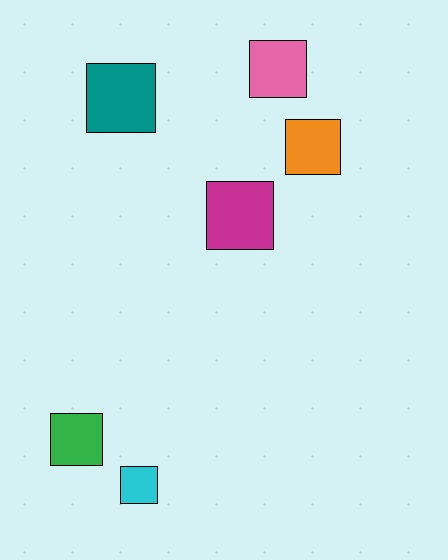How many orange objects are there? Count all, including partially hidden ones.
There is 1 orange object.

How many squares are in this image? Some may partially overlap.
There are 6 squares.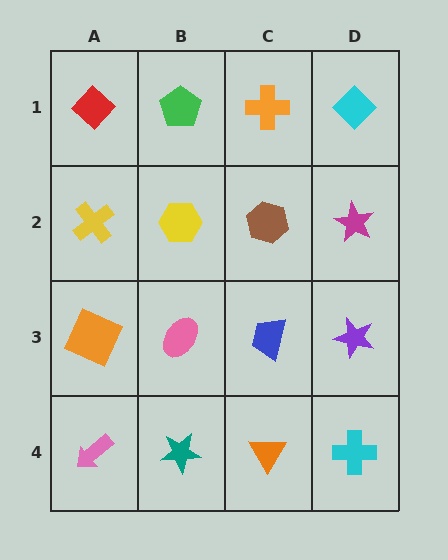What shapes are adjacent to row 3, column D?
A magenta star (row 2, column D), a cyan cross (row 4, column D), a blue trapezoid (row 3, column C).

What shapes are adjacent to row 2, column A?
A red diamond (row 1, column A), an orange square (row 3, column A), a yellow hexagon (row 2, column B).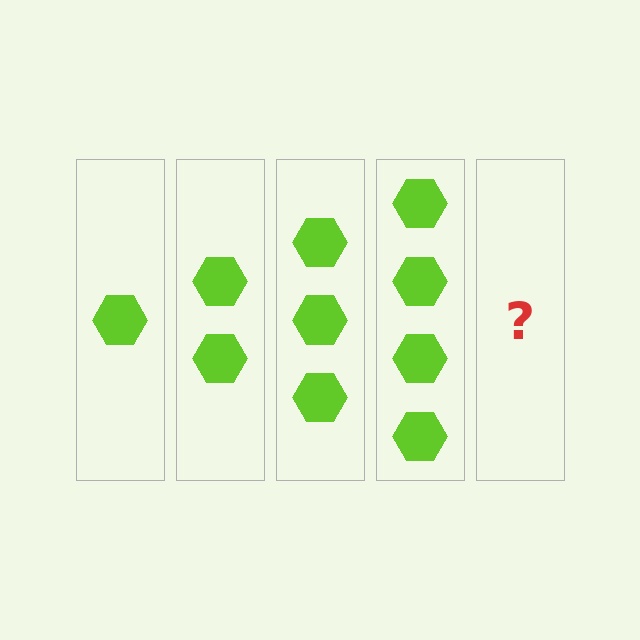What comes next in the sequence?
The next element should be 5 hexagons.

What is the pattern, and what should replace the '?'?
The pattern is that each step adds one more hexagon. The '?' should be 5 hexagons.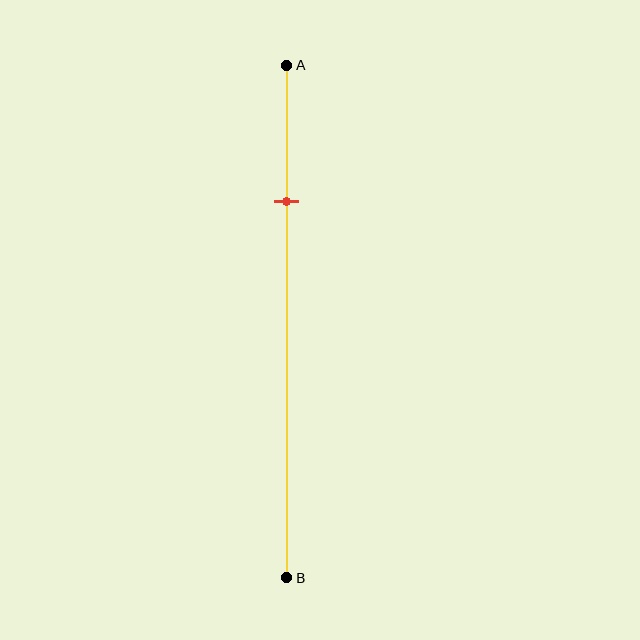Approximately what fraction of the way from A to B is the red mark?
The red mark is approximately 25% of the way from A to B.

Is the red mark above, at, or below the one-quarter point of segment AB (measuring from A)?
The red mark is approximately at the one-quarter point of segment AB.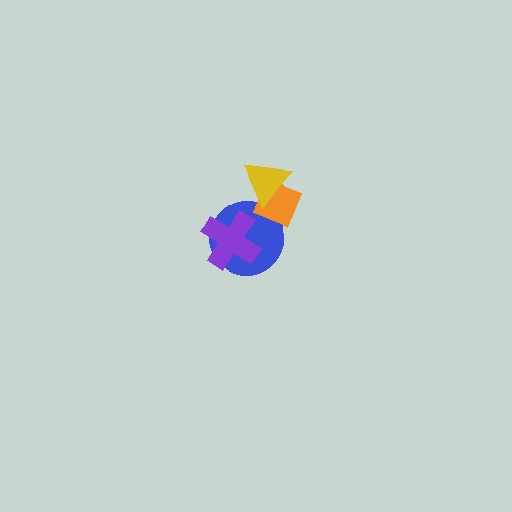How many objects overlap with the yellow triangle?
1 object overlaps with the yellow triangle.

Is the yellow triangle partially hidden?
No, no other shape covers it.